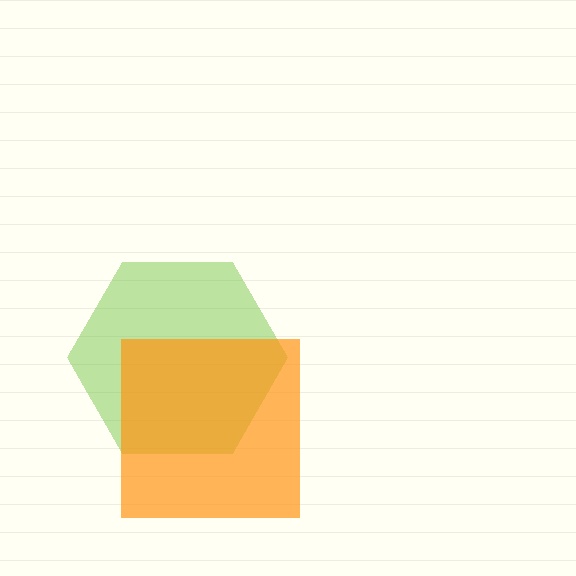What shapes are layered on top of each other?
The layered shapes are: a lime hexagon, an orange square.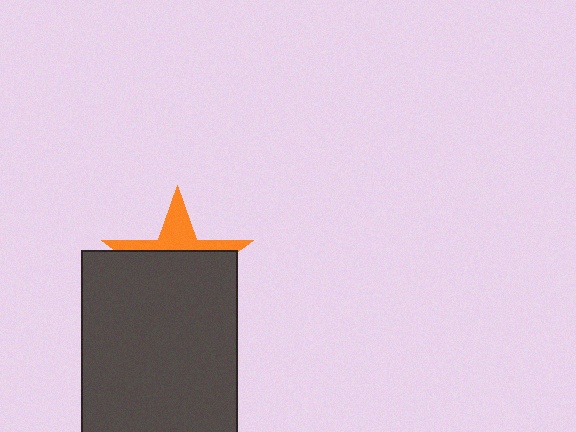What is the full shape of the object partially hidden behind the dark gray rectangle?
The partially hidden object is an orange star.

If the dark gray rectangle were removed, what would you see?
You would see the complete orange star.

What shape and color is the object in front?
The object in front is a dark gray rectangle.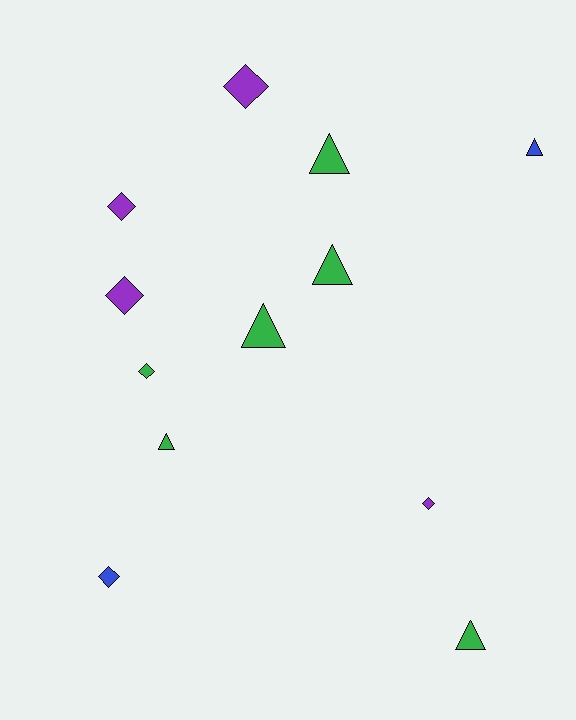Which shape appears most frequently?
Triangle, with 6 objects.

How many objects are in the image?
There are 12 objects.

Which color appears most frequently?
Green, with 6 objects.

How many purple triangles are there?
There are no purple triangles.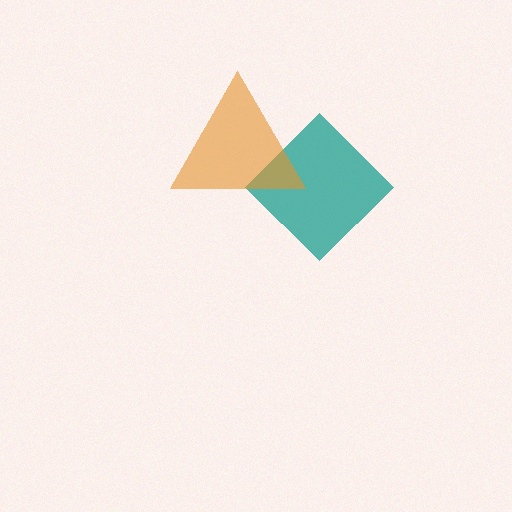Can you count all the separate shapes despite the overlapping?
Yes, there are 2 separate shapes.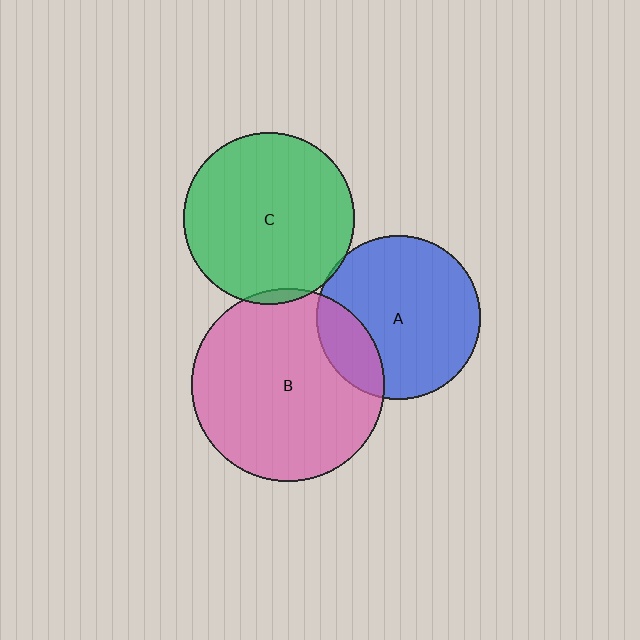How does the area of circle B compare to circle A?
Approximately 1.4 times.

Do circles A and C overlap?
Yes.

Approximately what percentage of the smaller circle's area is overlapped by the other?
Approximately 5%.